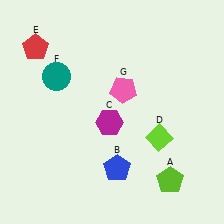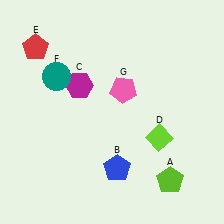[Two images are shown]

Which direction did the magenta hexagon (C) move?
The magenta hexagon (C) moved up.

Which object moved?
The magenta hexagon (C) moved up.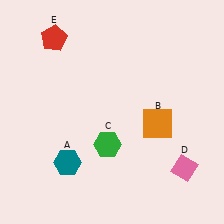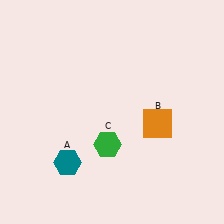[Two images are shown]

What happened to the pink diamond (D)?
The pink diamond (D) was removed in Image 2. It was in the bottom-right area of Image 1.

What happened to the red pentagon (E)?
The red pentagon (E) was removed in Image 2. It was in the top-left area of Image 1.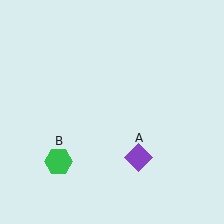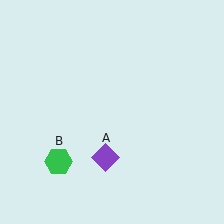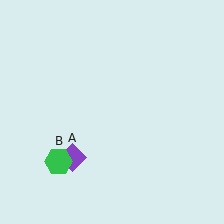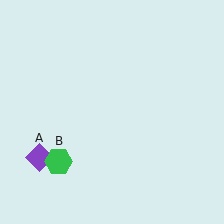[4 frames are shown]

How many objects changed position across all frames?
1 object changed position: purple diamond (object A).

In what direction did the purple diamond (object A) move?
The purple diamond (object A) moved left.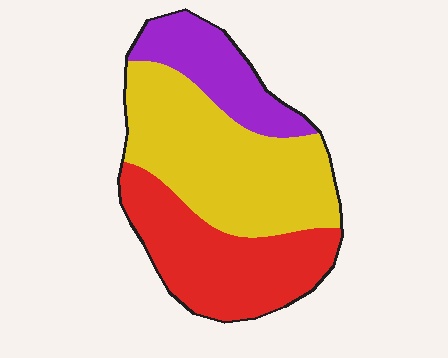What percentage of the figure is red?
Red covers roughly 35% of the figure.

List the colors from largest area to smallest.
From largest to smallest: yellow, red, purple.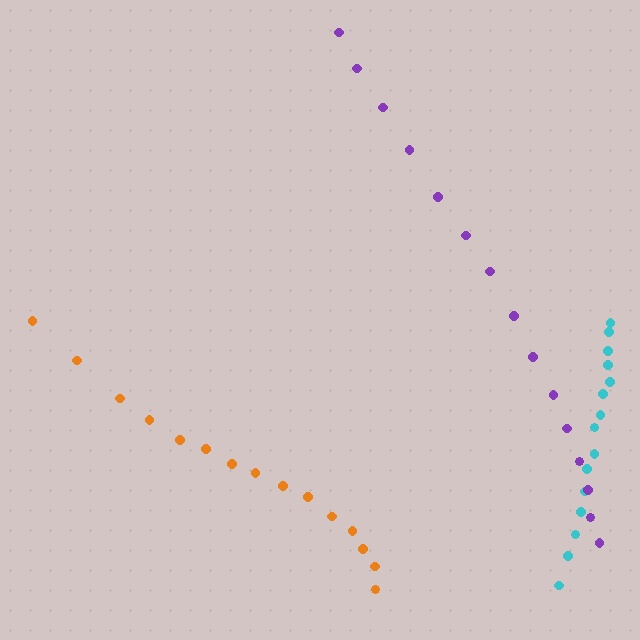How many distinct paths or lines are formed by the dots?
There are 3 distinct paths.